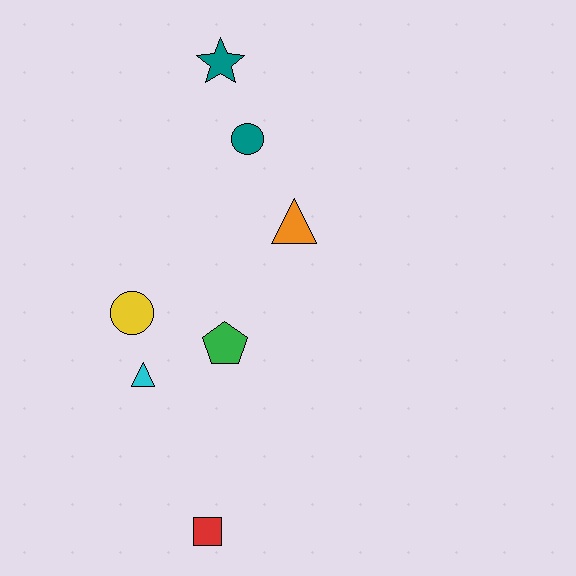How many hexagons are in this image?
There are no hexagons.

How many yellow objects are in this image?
There is 1 yellow object.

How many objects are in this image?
There are 7 objects.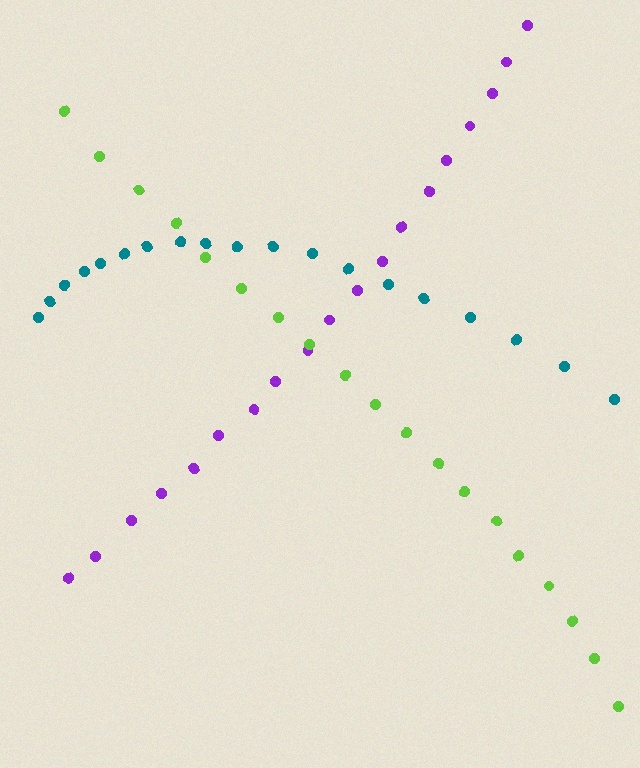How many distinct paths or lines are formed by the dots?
There are 3 distinct paths.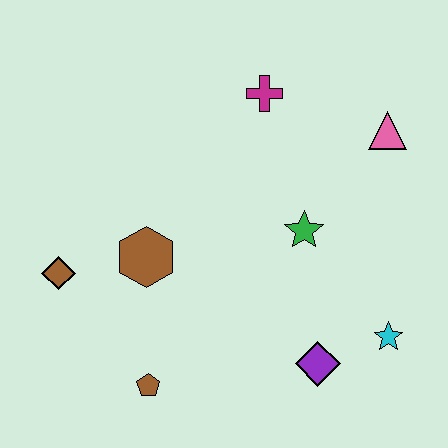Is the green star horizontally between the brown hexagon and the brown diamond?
No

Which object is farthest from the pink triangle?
The brown diamond is farthest from the pink triangle.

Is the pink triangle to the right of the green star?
Yes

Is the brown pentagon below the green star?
Yes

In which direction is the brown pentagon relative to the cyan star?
The brown pentagon is to the left of the cyan star.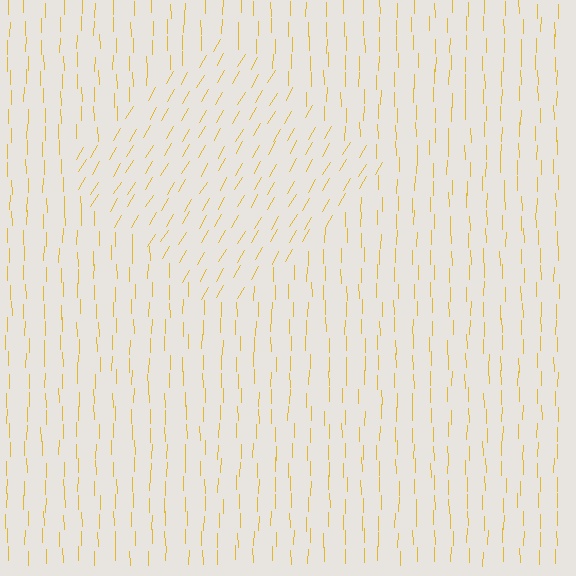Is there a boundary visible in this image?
Yes, there is a texture boundary formed by a change in line orientation.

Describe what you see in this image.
The image is filled with small yellow line segments. A diamond region in the image has lines oriented differently from the surrounding lines, creating a visible texture boundary.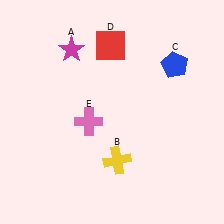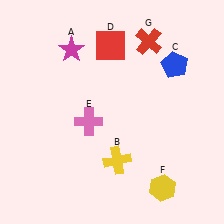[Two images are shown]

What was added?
A yellow hexagon (F), a red cross (G) were added in Image 2.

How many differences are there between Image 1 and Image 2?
There are 2 differences between the two images.